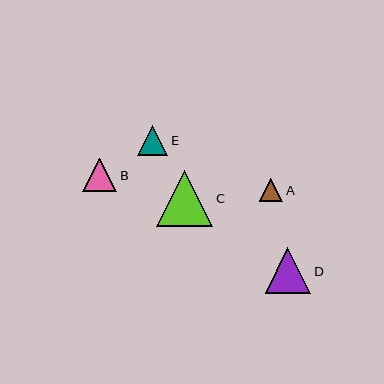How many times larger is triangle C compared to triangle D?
Triangle C is approximately 1.2 times the size of triangle D.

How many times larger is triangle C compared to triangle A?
Triangle C is approximately 2.4 times the size of triangle A.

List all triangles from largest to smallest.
From largest to smallest: C, D, B, E, A.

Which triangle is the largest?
Triangle C is the largest with a size of approximately 56 pixels.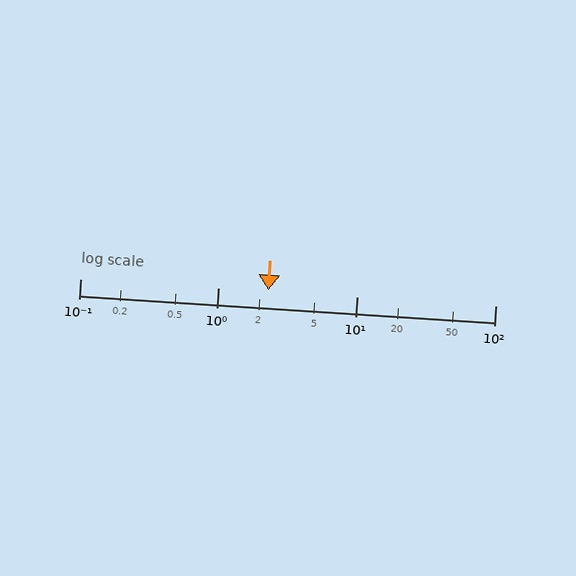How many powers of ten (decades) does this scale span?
The scale spans 3 decades, from 0.1 to 100.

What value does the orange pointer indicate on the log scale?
The pointer indicates approximately 2.3.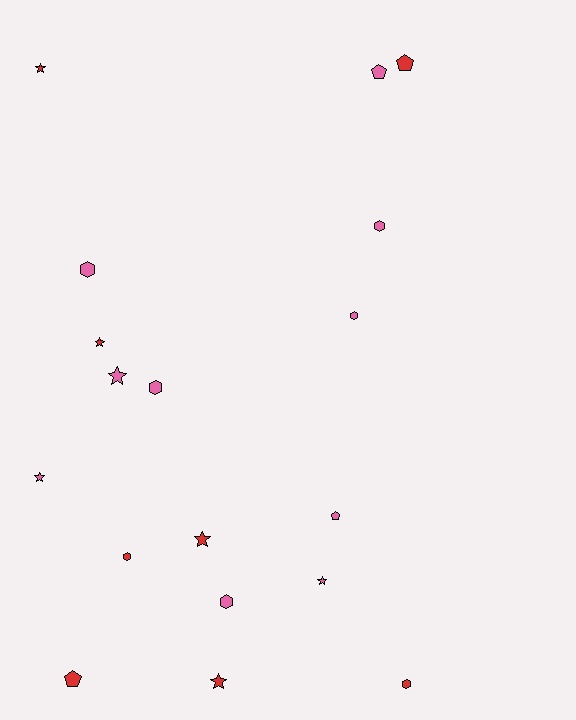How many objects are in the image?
There are 18 objects.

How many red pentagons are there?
There are 2 red pentagons.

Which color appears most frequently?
Pink, with 10 objects.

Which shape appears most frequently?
Hexagon, with 7 objects.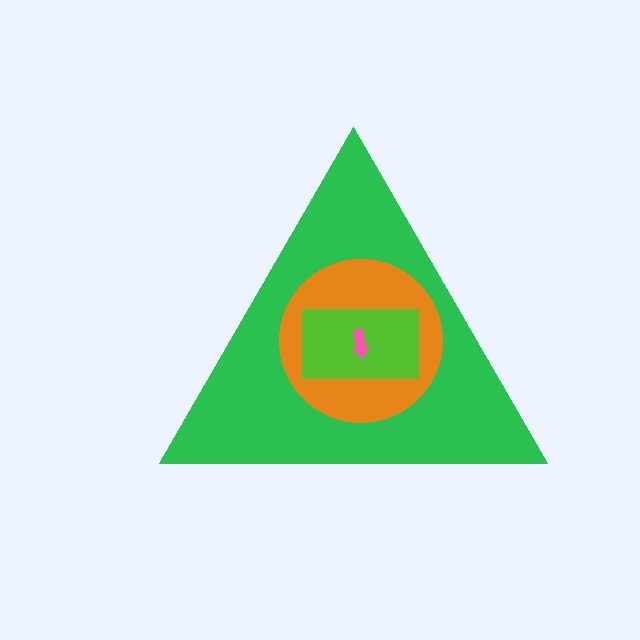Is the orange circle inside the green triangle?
Yes.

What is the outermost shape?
The green triangle.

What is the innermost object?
The pink arrow.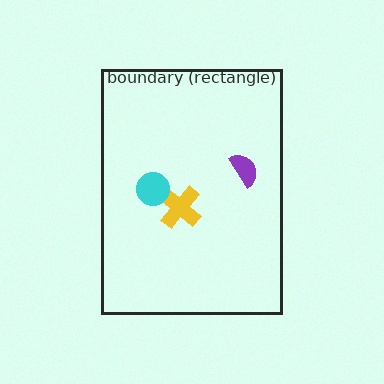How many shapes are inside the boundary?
3 inside, 0 outside.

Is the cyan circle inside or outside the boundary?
Inside.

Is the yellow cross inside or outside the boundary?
Inside.